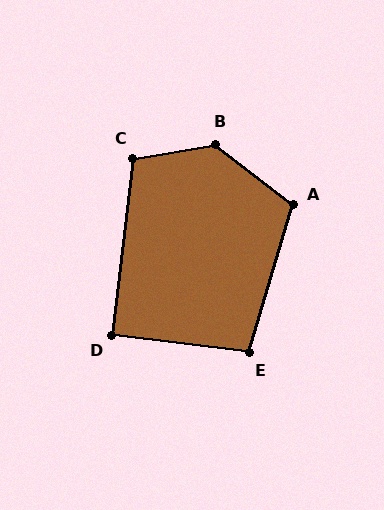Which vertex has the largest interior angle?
B, at approximately 133 degrees.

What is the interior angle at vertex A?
Approximately 111 degrees (obtuse).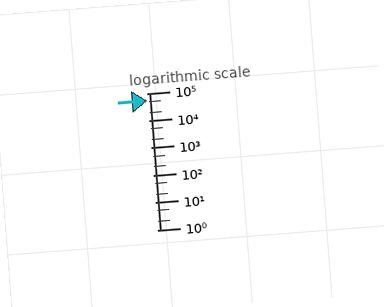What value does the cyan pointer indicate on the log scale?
The pointer indicates approximately 55000.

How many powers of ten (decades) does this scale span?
The scale spans 5 decades, from 1 to 100000.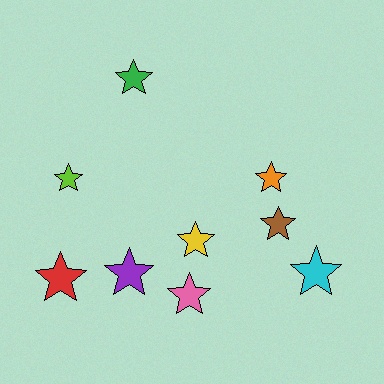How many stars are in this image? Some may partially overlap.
There are 9 stars.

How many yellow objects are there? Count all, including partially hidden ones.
There is 1 yellow object.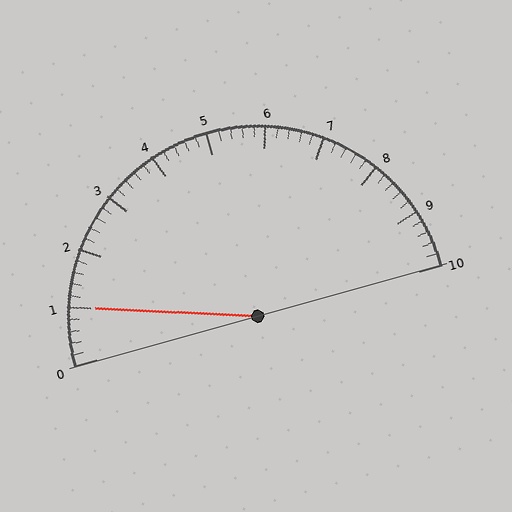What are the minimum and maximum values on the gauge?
The gauge ranges from 0 to 10.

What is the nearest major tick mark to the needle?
The nearest major tick mark is 1.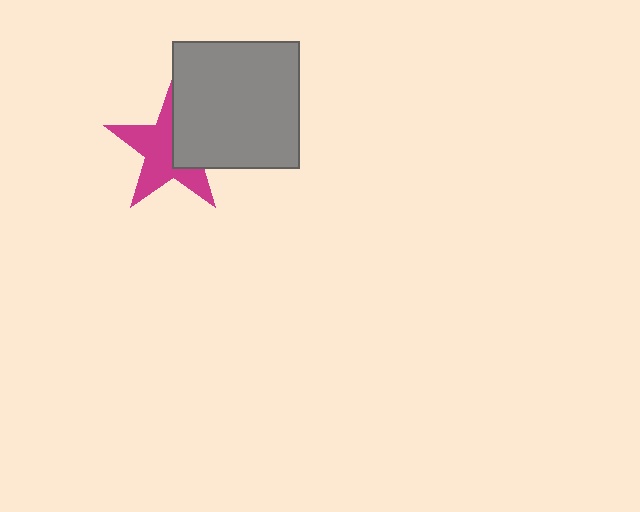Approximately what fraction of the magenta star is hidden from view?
Roughly 40% of the magenta star is hidden behind the gray square.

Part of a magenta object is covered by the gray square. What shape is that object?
It is a star.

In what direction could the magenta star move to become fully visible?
The magenta star could move left. That would shift it out from behind the gray square entirely.